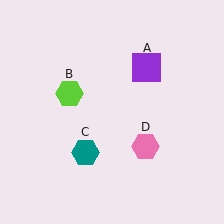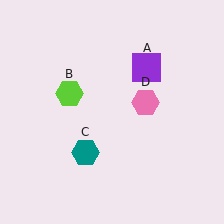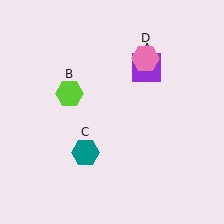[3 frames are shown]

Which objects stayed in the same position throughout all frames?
Purple square (object A) and lime hexagon (object B) and teal hexagon (object C) remained stationary.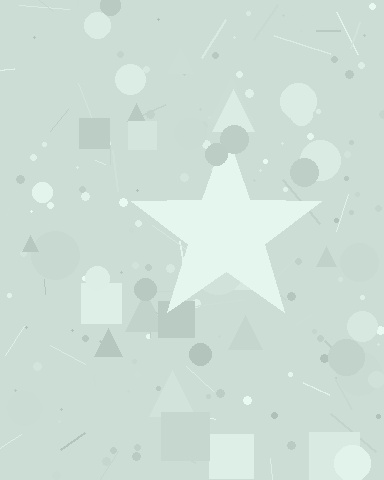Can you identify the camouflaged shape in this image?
The camouflaged shape is a star.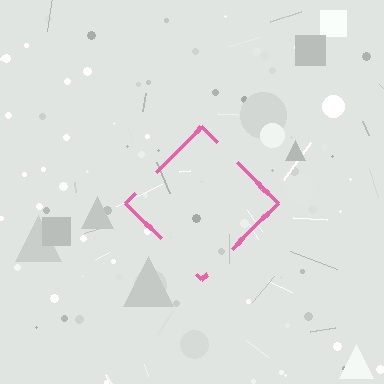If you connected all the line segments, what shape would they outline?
They would outline a diamond.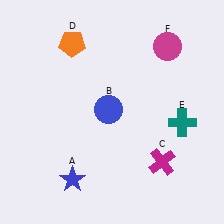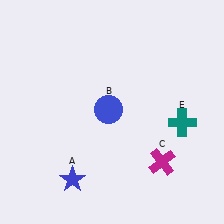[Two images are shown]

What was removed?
The orange pentagon (D), the magenta circle (F) were removed in Image 2.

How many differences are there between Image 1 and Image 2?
There are 2 differences between the two images.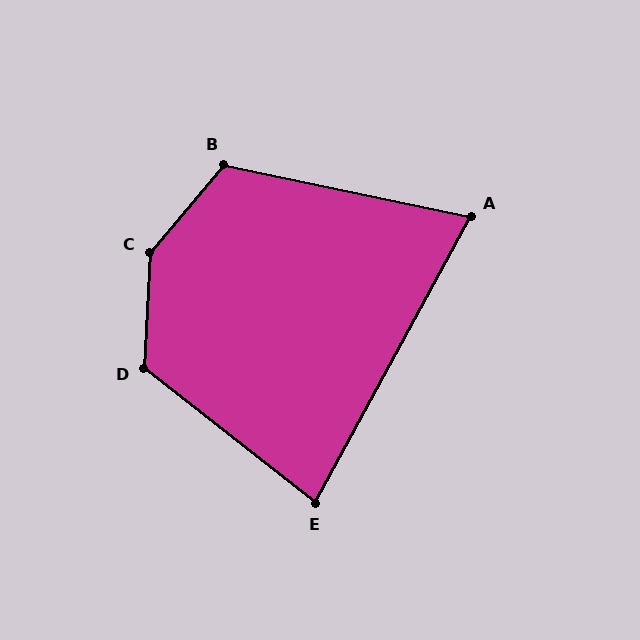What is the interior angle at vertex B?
Approximately 118 degrees (obtuse).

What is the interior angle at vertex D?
Approximately 125 degrees (obtuse).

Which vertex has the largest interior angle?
C, at approximately 143 degrees.